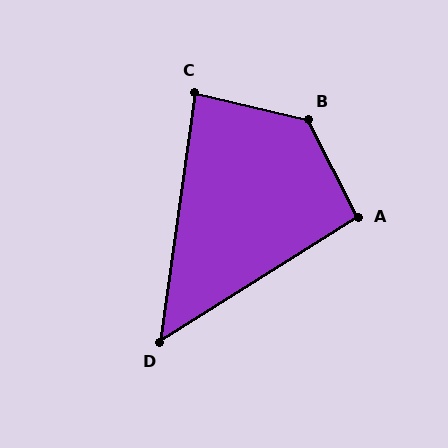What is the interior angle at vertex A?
Approximately 95 degrees (obtuse).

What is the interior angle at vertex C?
Approximately 85 degrees (acute).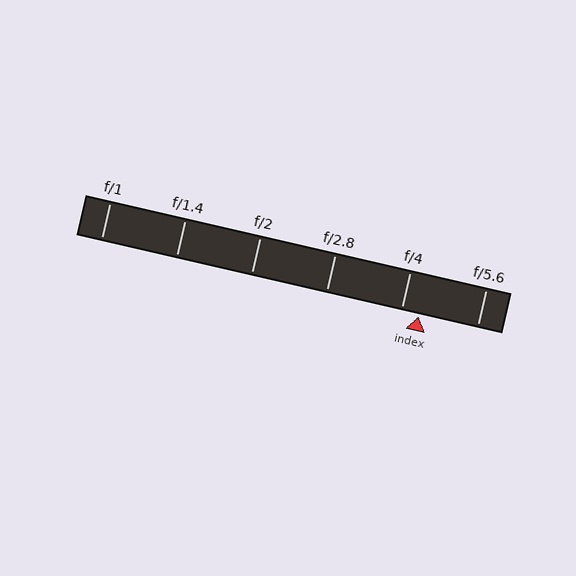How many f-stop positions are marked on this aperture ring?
There are 6 f-stop positions marked.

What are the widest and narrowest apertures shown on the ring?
The widest aperture shown is f/1 and the narrowest is f/5.6.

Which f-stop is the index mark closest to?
The index mark is closest to f/4.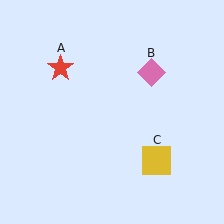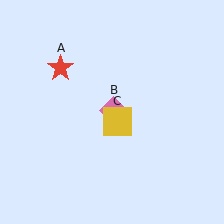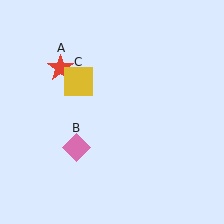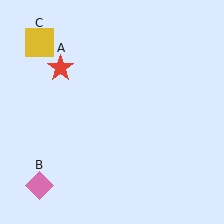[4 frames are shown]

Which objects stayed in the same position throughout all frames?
Red star (object A) remained stationary.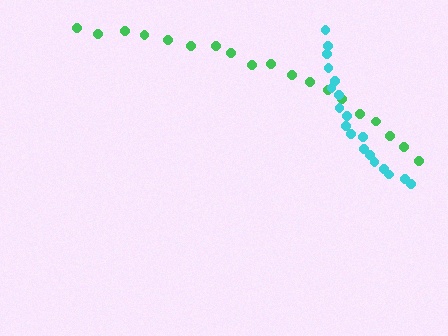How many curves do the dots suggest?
There are 2 distinct paths.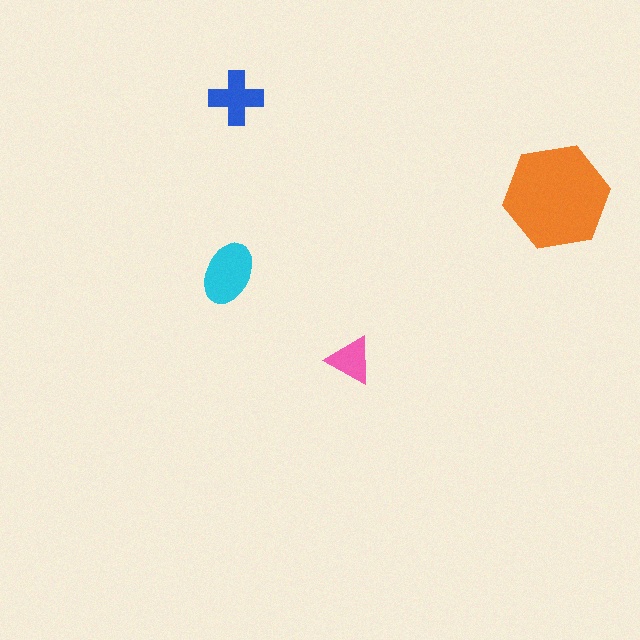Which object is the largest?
The orange hexagon.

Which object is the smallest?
The pink triangle.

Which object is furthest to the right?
The orange hexagon is rightmost.